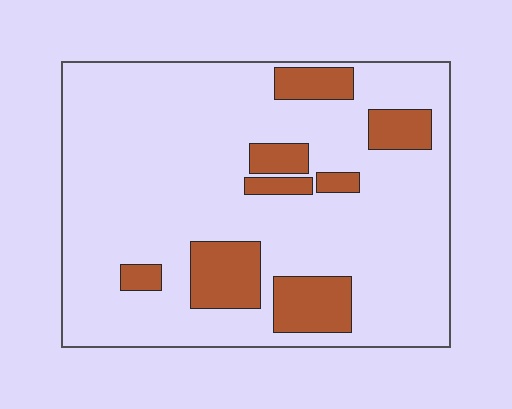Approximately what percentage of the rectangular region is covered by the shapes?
Approximately 20%.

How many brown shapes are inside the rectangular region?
8.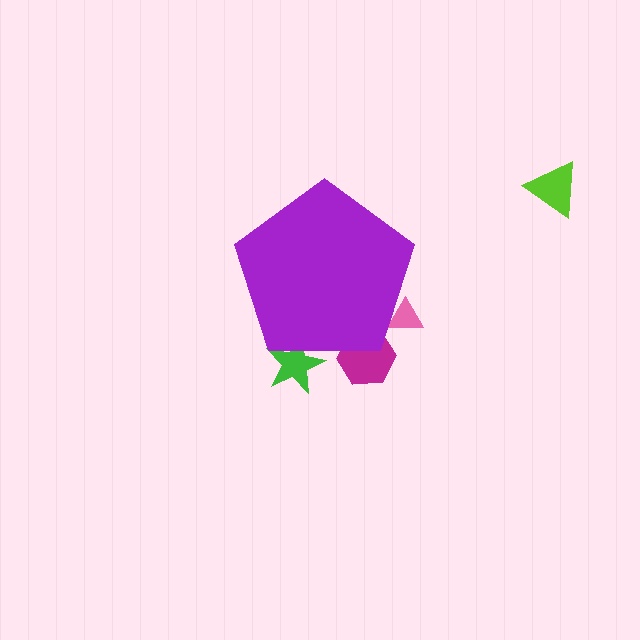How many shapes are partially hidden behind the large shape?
3 shapes are partially hidden.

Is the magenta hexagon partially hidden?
Yes, the magenta hexagon is partially hidden behind the purple pentagon.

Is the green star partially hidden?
Yes, the green star is partially hidden behind the purple pentagon.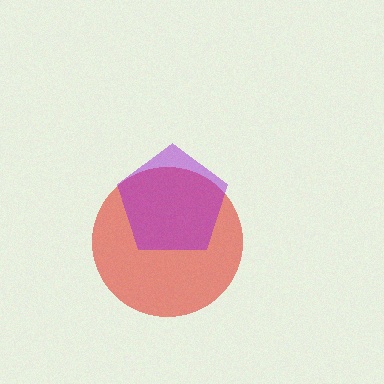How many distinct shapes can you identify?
There are 2 distinct shapes: a red circle, a purple pentagon.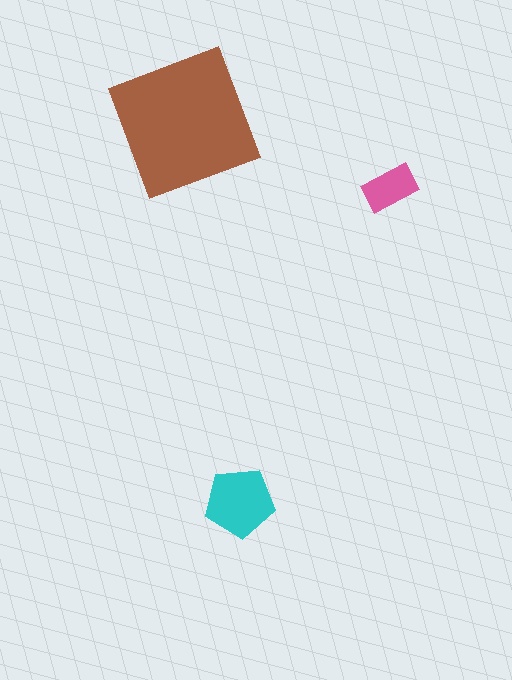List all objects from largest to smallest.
The brown square, the cyan pentagon, the pink rectangle.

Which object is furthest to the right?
The pink rectangle is rightmost.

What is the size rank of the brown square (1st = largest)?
1st.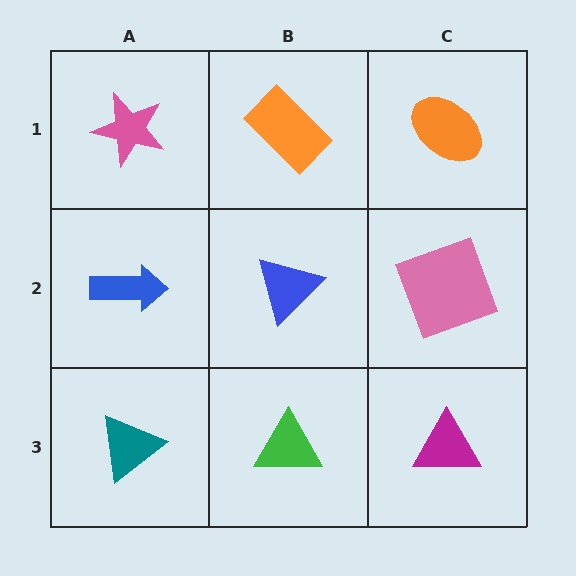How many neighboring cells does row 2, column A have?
3.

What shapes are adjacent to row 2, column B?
An orange rectangle (row 1, column B), a green triangle (row 3, column B), a blue arrow (row 2, column A), a pink square (row 2, column C).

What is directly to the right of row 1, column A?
An orange rectangle.